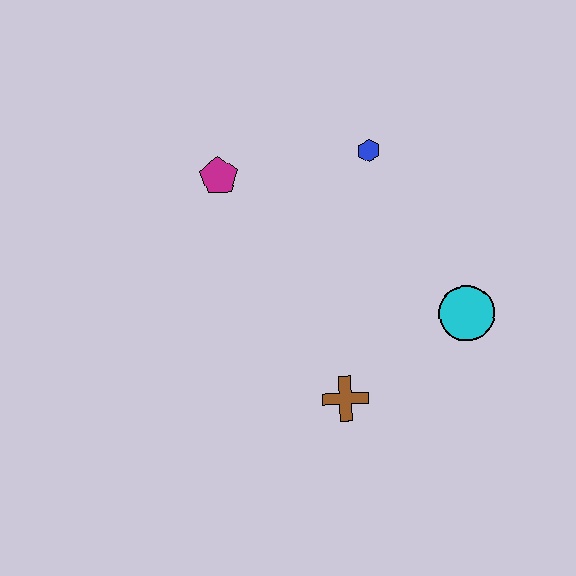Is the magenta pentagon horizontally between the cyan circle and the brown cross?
No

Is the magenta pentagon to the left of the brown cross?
Yes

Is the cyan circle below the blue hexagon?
Yes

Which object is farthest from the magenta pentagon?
The cyan circle is farthest from the magenta pentagon.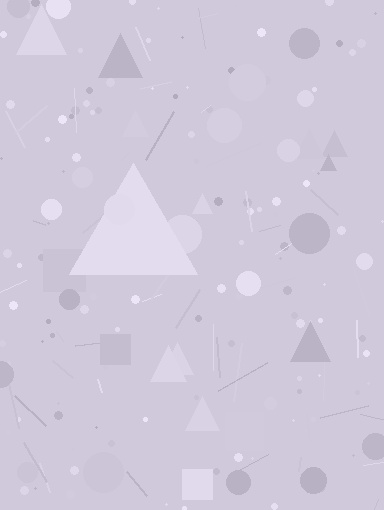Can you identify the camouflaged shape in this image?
The camouflaged shape is a triangle.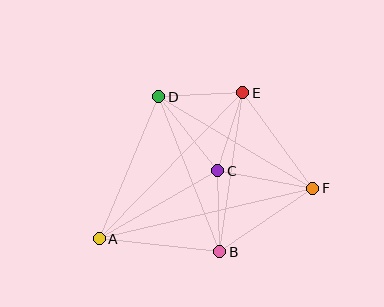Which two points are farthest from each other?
Points A and F are farthest from each other.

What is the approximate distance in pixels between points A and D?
The distance between A and D is approximately 154 pixels.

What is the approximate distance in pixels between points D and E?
The distance between D and E is approximately 84 pixels.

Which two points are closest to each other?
Points B and C are closest to each other.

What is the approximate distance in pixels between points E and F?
The distance between E and F is approximately 118 pixels.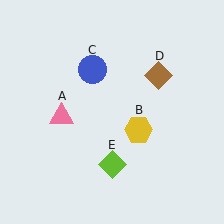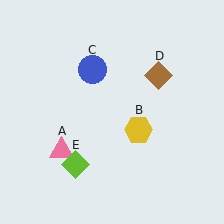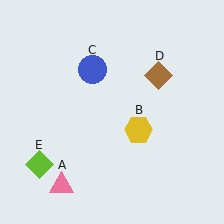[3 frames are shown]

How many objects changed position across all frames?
2 objects changed position: pink triangle (object A), lime diamond (object E).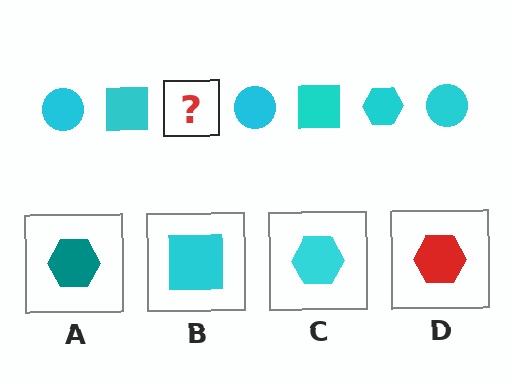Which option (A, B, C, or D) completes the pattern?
C.